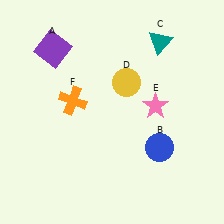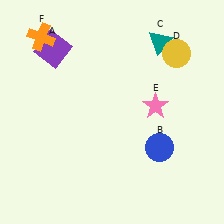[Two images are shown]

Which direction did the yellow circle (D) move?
The yellow circle (D) moved right.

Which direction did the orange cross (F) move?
The orange cross (F) moved up.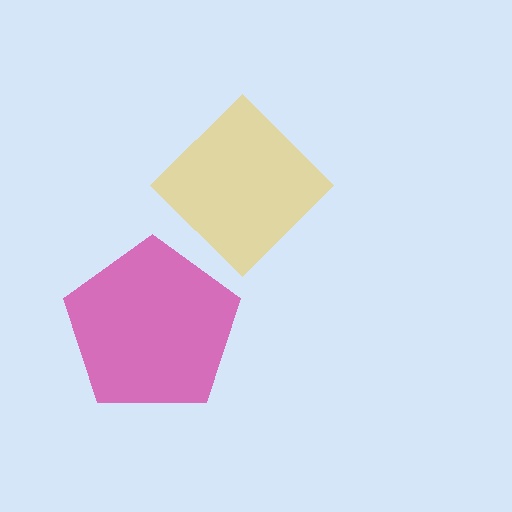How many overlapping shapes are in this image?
There are 2 overlapping shapes in the image.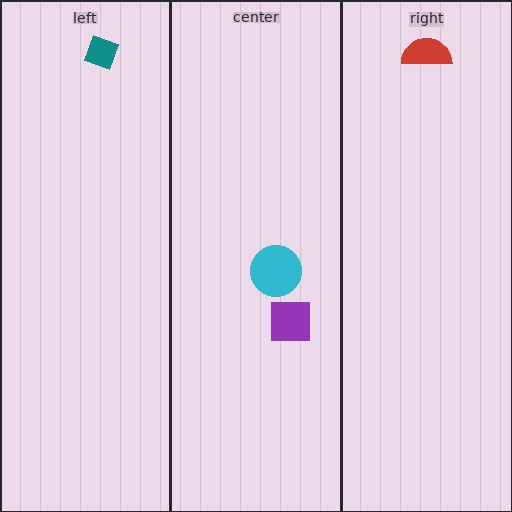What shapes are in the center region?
The cyan circle, the purple square.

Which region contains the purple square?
The center region.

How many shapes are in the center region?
2.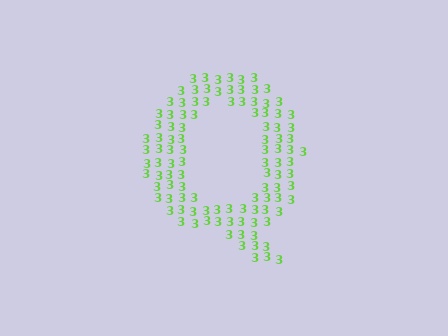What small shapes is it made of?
It is made of small digit 3's.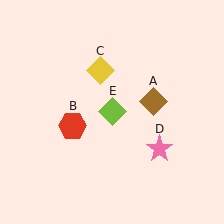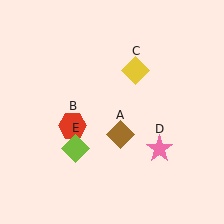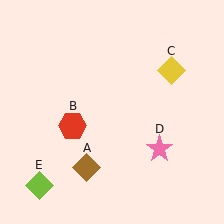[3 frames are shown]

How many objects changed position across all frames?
3 objects changed position: brown diamond (object A), yellow diamond (object C), lime diamond (object E).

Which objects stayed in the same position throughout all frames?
Red hexagon (object B) and pink star (object D) remained stationary.